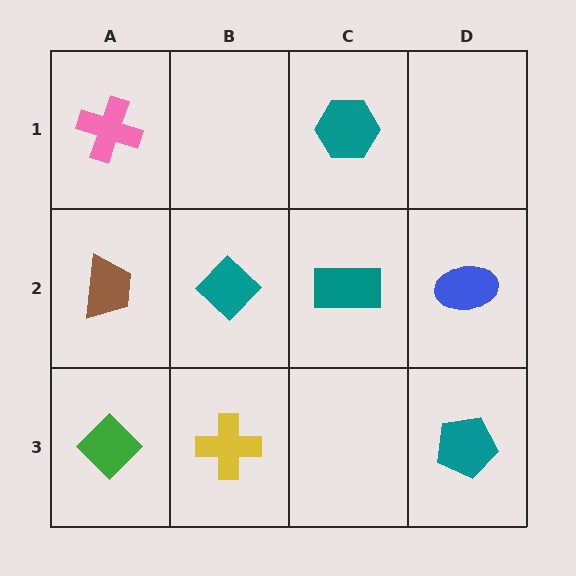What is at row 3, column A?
A green diamond.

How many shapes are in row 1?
2 shapes.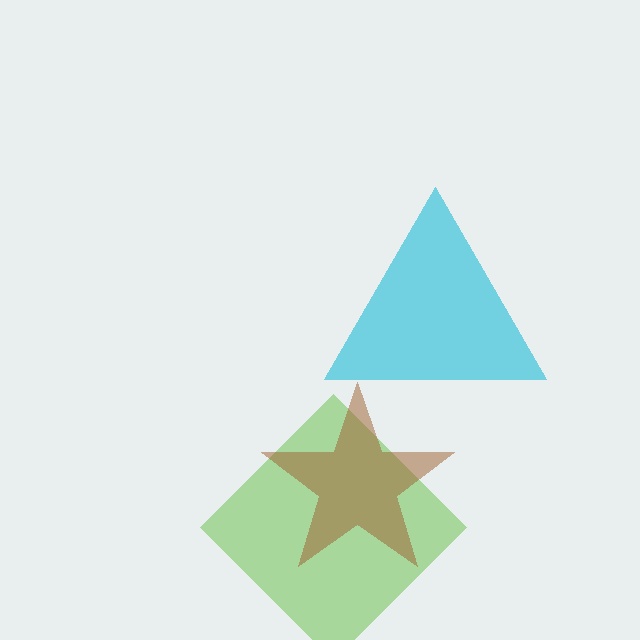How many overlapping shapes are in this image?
There are 3 overlapping shapes in the image.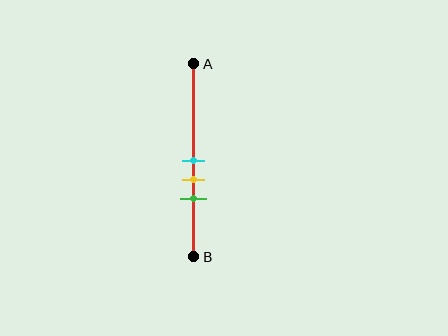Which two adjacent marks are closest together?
The cyan and yellow marks are the closest adjacent pair.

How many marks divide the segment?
There are 3 marks dividing the segment.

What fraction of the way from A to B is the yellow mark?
The yellow mark is approximately 60% (0.6) of the way from A to B.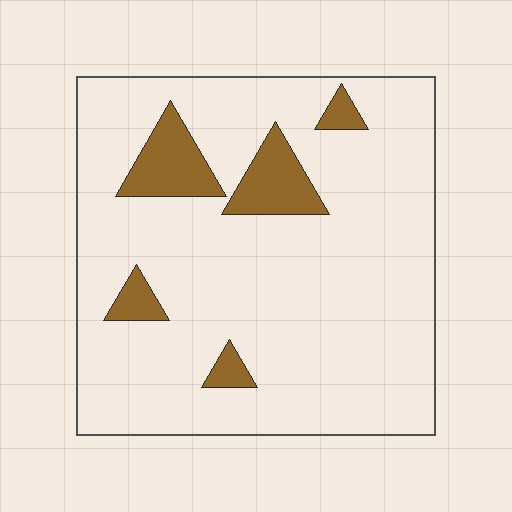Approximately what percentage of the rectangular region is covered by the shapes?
Approximately 10%.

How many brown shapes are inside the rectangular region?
5.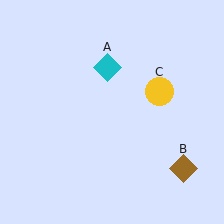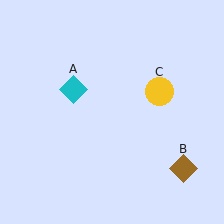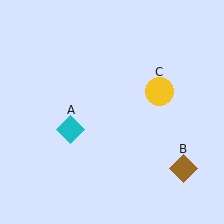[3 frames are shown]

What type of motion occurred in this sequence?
The cyan diamond (object A) rotated counterclockwise around the center of the scene.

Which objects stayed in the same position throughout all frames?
Brown diamond (object B) and yellow circle (object C) remained stationary.